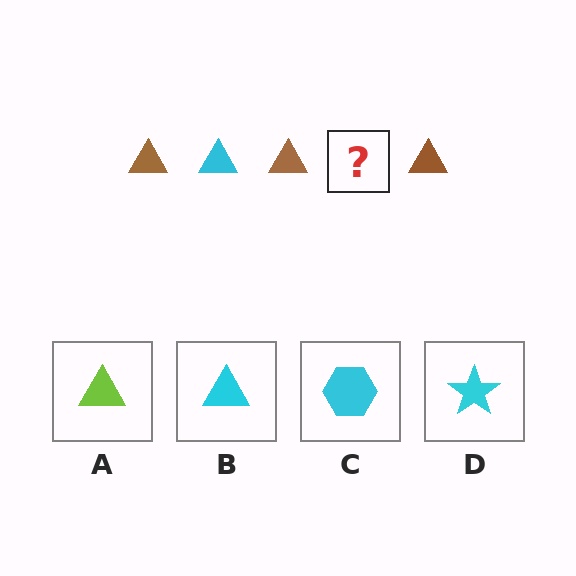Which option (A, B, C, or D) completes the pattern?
B.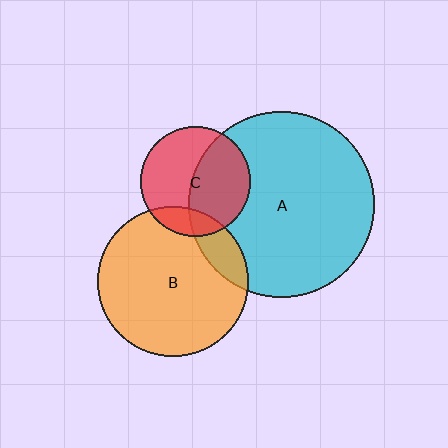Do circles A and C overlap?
Yes.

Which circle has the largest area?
Circle A (cyan).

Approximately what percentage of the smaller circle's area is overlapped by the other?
Approximately 50%.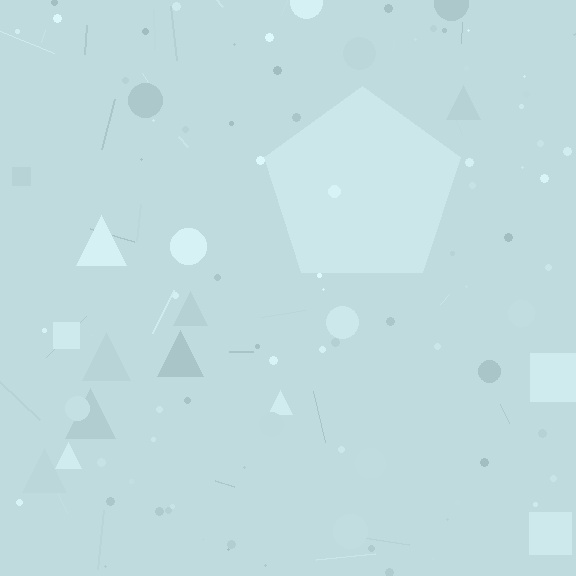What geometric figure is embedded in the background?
A pentagon is embedded in the background.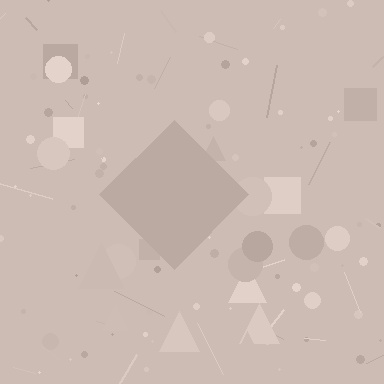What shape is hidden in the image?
A diamond is hidden in the image.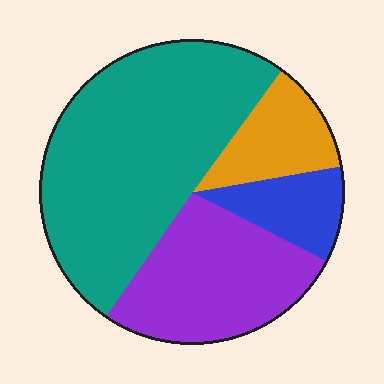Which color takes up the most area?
Teal, at roughly 50%.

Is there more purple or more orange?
Purple.